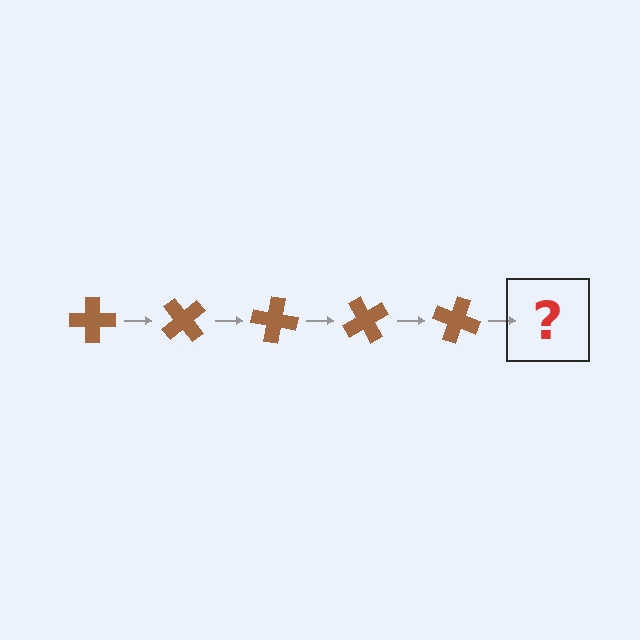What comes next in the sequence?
The next element should be a brown cross rotated 250 degrees.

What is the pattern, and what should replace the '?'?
The pattern is that the cross rotates 50 degrees each step. The '?' should be a brown cross rotated 250 degrees.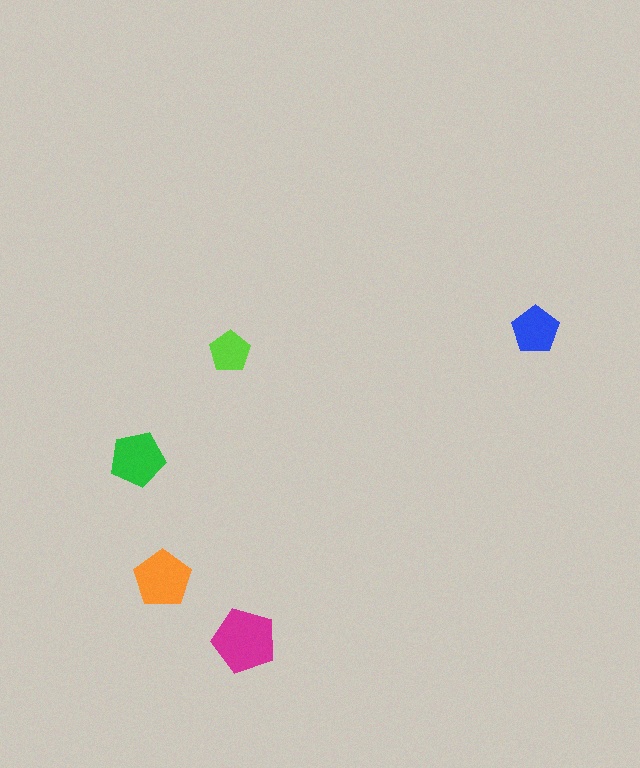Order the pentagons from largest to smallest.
the magenta one, the orange one, the green one, the blue one, the lime one.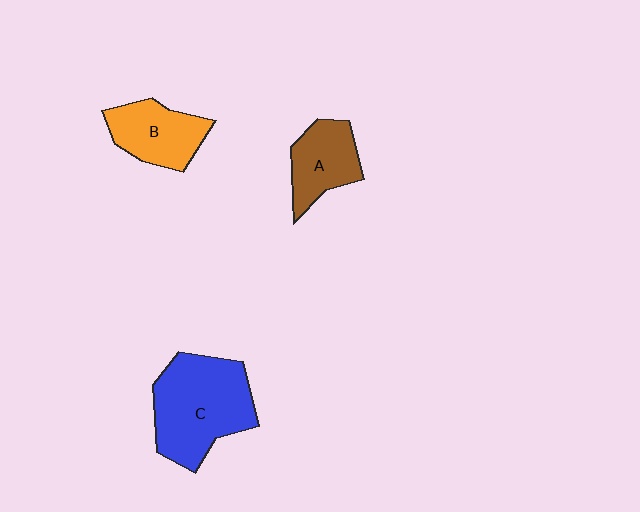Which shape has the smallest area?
Shape A (brown).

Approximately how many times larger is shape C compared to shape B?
Approximately 1.7 times.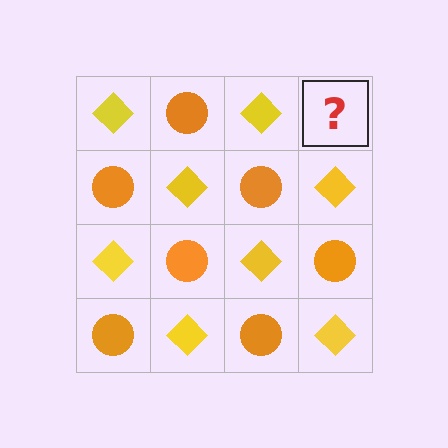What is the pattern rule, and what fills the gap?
The rule is that it alternates yellow diamond and orange circle in a checkerboard pattern. The gap should be filled with an orange circle.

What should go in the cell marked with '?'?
The missing cell should contain an orange circle.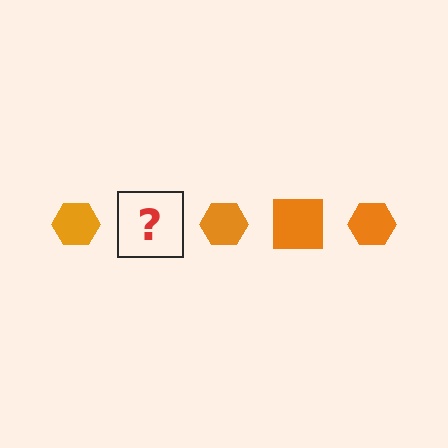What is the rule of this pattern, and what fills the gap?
The rule is that the pattern cycles through hexagon, square shapes in orange. The gap should be filled with an orange square.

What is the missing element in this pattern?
The missing element is an orange square.